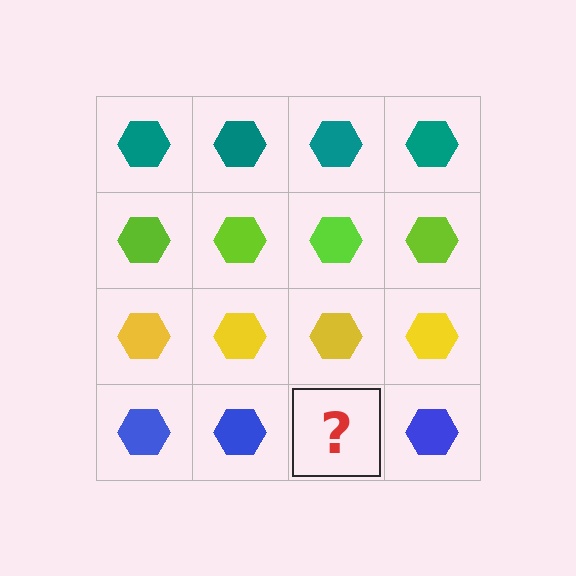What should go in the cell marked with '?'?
The missing cell should contain a blue hexagon.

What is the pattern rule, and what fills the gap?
The rule is that each row has a consistent color. The gap should be filled with a blue hexagon.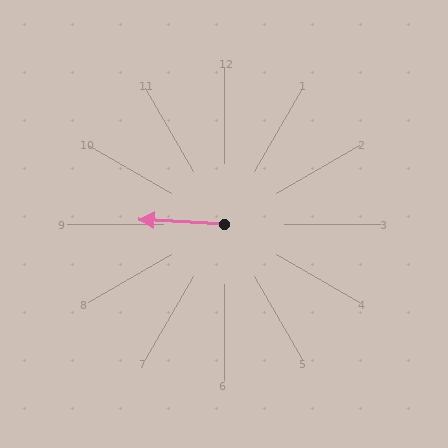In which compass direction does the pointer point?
West.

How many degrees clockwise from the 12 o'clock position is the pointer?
Approximately 273 degrees.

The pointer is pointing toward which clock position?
Roughly 9 o'clock.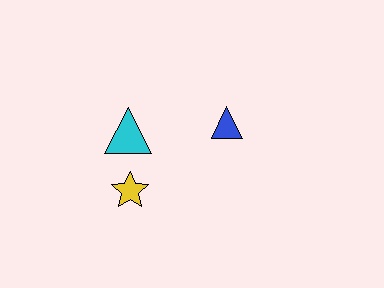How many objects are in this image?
There are 3 objects.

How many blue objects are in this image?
There is 1 blue object.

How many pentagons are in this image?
There are no pentagons.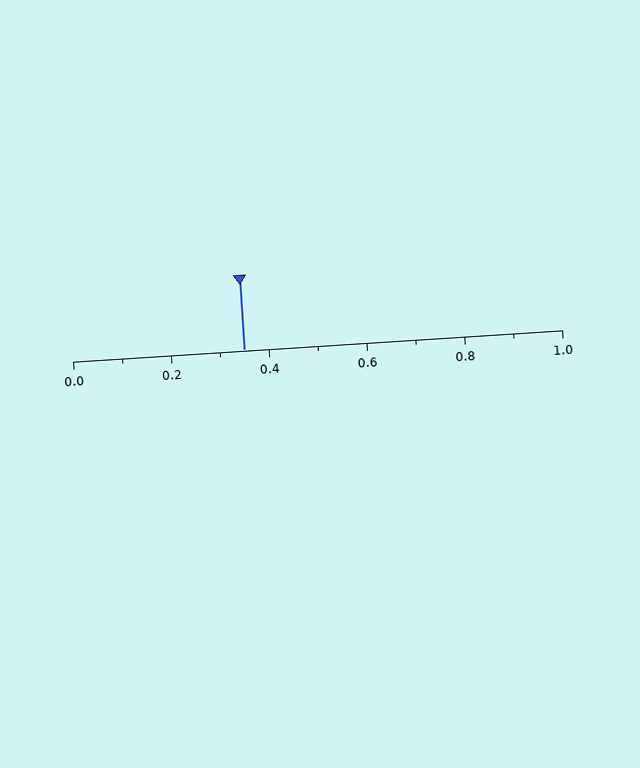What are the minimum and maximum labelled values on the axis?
The axis runs from 0.0 to 1.0.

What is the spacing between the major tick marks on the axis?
The major ticks are spaced 0.2 apart.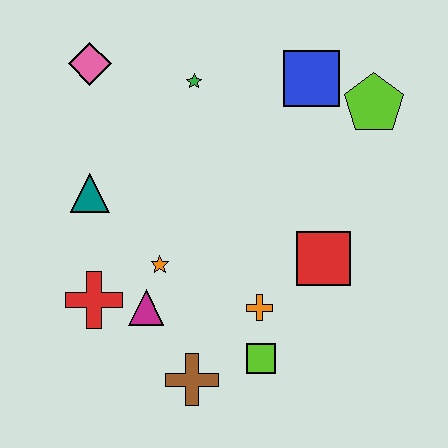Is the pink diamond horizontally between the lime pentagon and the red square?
No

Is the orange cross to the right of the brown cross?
Yes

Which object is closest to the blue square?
The lime pentagon is closest to the blue square.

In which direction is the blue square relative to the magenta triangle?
The blue square is above the magenta triangle.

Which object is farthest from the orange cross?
The pink diamond is farthest from the orange cross.